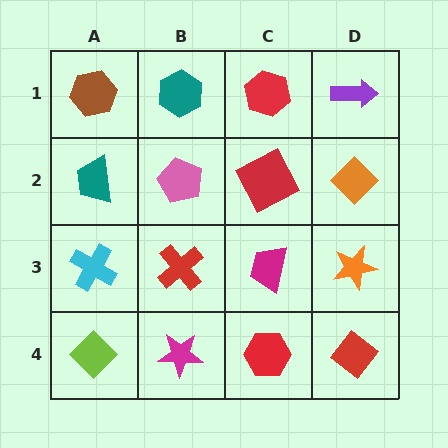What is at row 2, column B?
A pink pentagon.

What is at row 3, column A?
A cyan cross.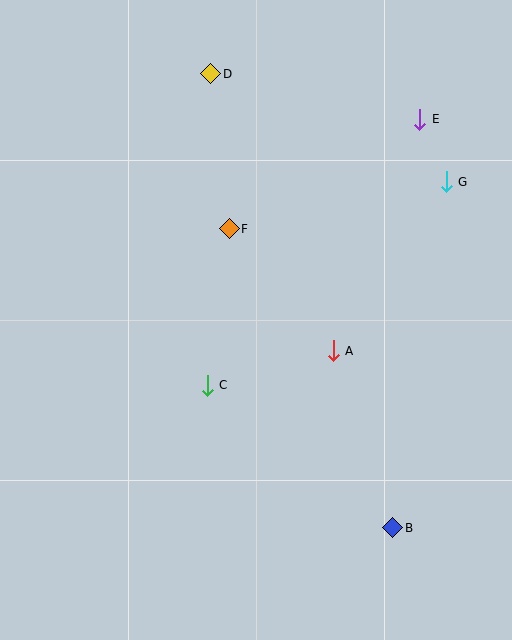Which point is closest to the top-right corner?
Point E is closest to the top-right corner.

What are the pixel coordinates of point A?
Point A is at (333, 351).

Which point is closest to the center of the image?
Point C at (207, 385) is closest to the center.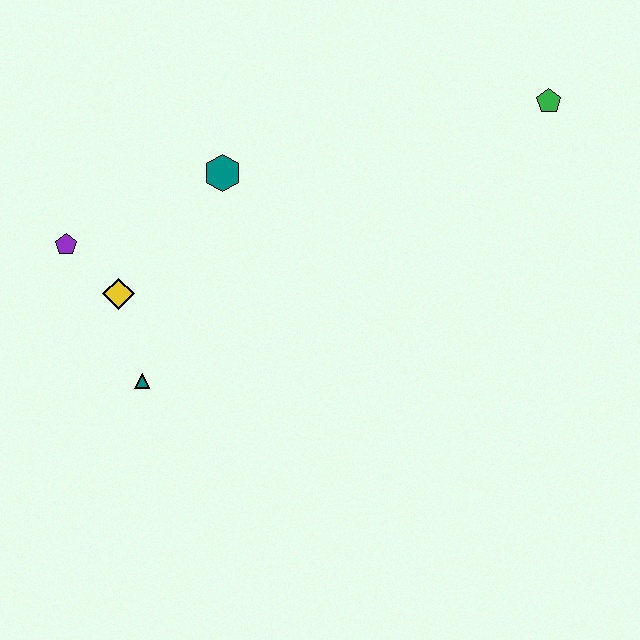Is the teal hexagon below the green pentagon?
Yes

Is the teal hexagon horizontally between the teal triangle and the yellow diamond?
No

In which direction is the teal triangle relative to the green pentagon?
The teal triangle is to the left of the green pentagon.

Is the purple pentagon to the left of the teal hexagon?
Yes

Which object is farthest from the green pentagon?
The purple pentagon is farthest from the green pentagon.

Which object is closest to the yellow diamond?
The purple pentagon is closest to the yellow diamond.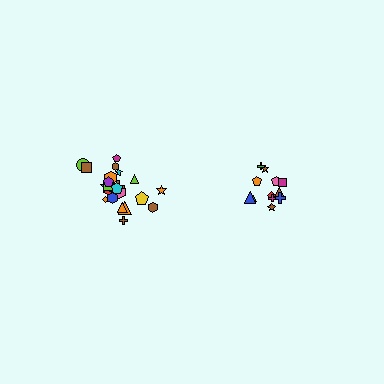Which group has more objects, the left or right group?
The left group.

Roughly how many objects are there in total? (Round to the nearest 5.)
Roughly 35 objects in total.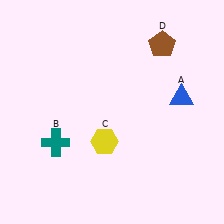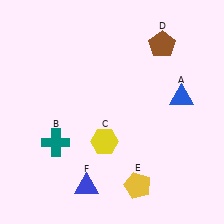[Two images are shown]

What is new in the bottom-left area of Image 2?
A blue triangle (F) was added in the bottom-left area of Image 2.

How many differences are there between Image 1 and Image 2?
There are 2 differences between the two images.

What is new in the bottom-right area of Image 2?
A yellow pentagon (E) was added in the bottom-right area of Image 2.